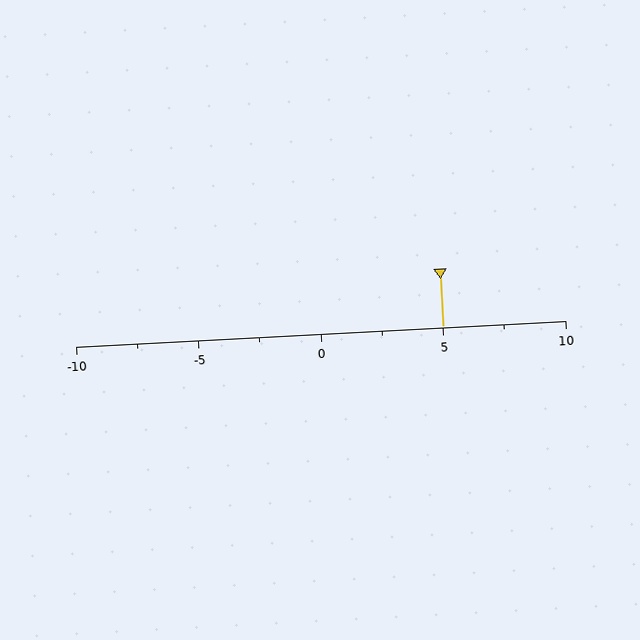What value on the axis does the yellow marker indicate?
The marker indicates approximately 5.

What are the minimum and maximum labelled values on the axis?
The axis runs from -10 to 10.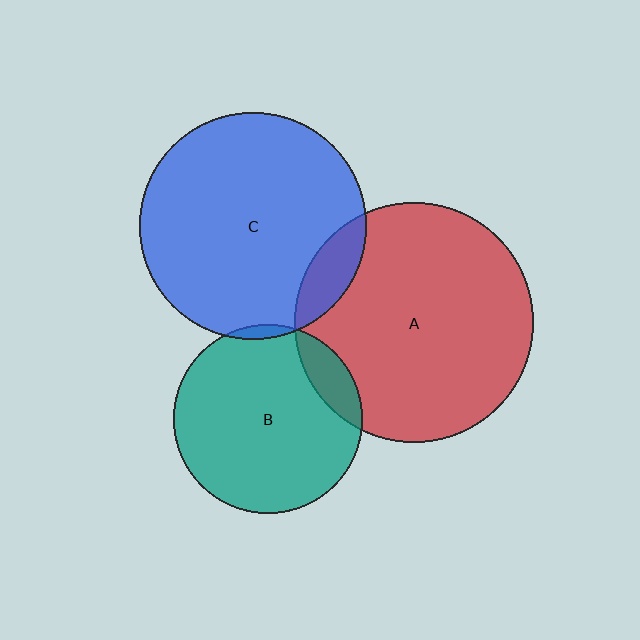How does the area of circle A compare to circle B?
Approximately 1.6 times.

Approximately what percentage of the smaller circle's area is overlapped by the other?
Approximately 10%.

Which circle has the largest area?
Circle A (red).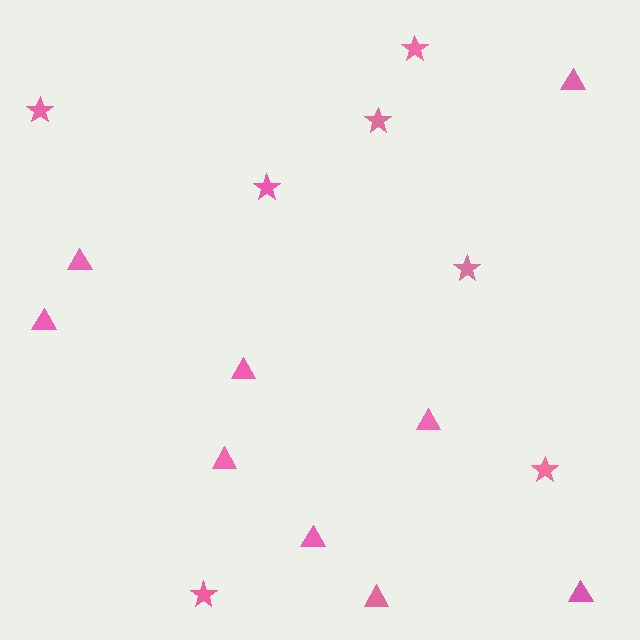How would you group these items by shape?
There are 2 groups: one group of triangles (9) and one group of stars (7).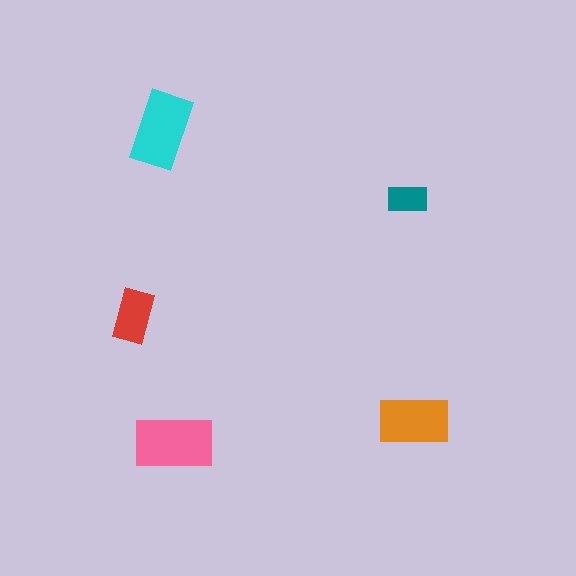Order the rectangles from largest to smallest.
the pink one, the cyan one, the orange one, the red one, the teal one.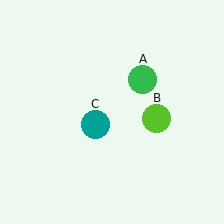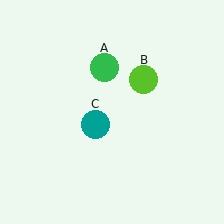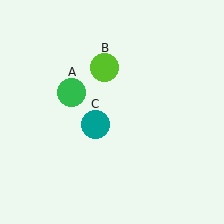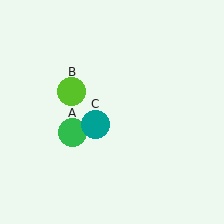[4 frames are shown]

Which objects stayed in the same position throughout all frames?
Teal circle (object C) remained stationary.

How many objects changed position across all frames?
2 objects changed position: green circle (object A), lime circle (object B).